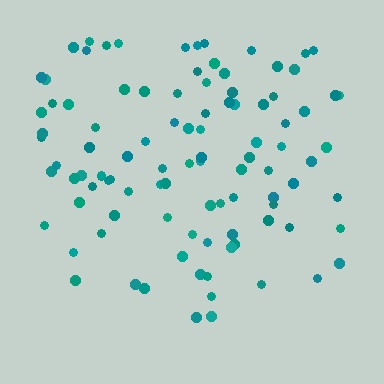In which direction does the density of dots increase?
From bottom to top, with the top side densest.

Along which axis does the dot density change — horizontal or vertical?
Vertical.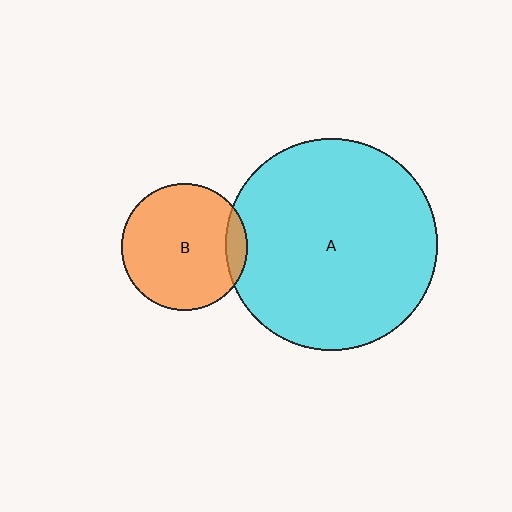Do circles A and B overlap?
Yes.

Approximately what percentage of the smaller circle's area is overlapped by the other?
Approximately 10%.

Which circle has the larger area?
Circle A (cyan).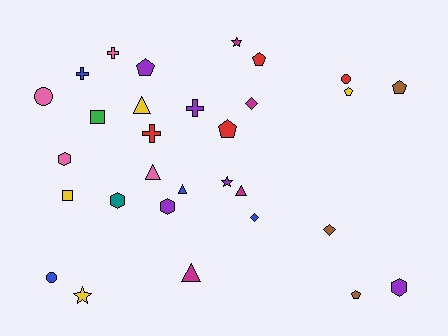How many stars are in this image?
There are 3 stars.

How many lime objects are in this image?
There are no lime objects.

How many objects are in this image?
There are 30 objects.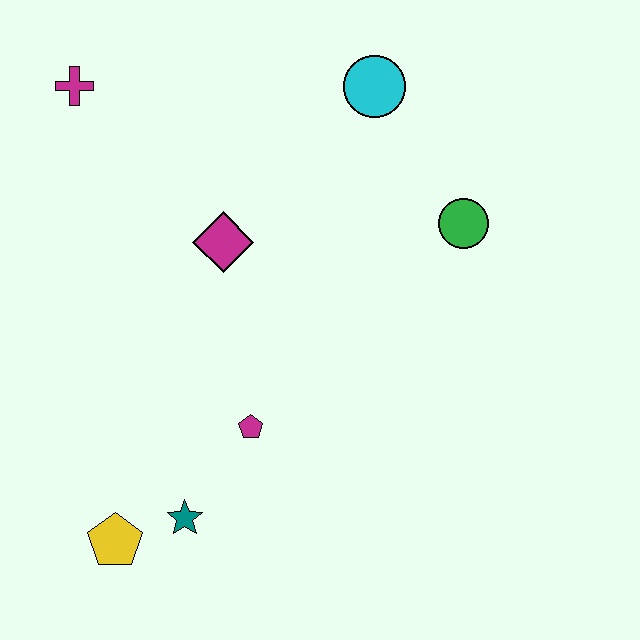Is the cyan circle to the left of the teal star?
No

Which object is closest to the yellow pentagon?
The teal star is closest to the yellow pentagon.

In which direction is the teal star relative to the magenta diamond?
The teal star is below the magenta diamond.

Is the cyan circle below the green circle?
No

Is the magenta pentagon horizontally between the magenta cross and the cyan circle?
Yes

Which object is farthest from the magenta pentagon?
The magenta cross is farthest from the magenta pentagon.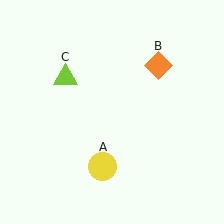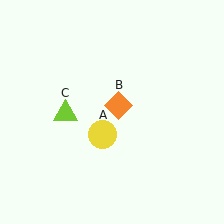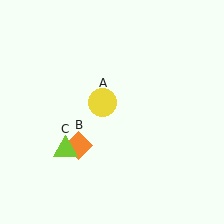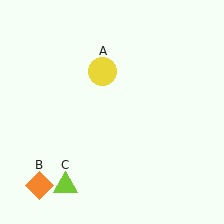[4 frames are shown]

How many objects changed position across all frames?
3 objects changed position: yellow circle (object A), orange diamond (object B), lime triangle (object C).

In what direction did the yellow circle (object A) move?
The yellow circle (object A) moved up.